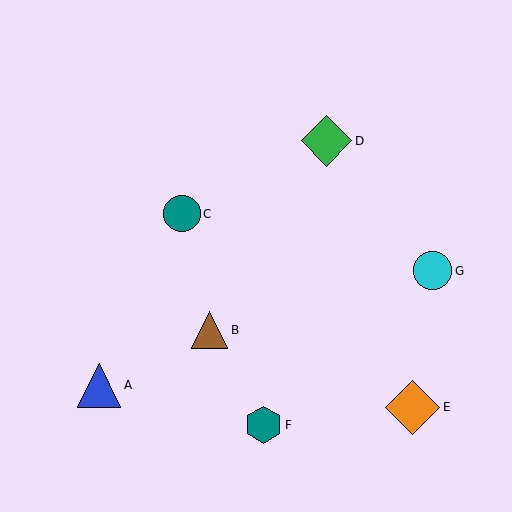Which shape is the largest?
The orange diamond (labeled E) is the largest.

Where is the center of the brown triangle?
The center of the brown triangle is at (209, 330).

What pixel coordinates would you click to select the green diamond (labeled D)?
Click at (326, 141) to select the green diamond D.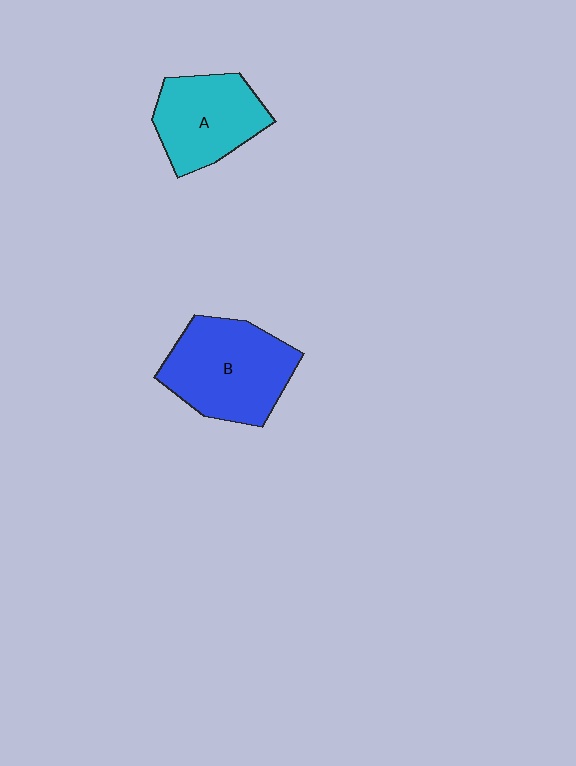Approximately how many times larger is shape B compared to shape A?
Approximately 1.3 times.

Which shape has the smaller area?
Shape A (cyan).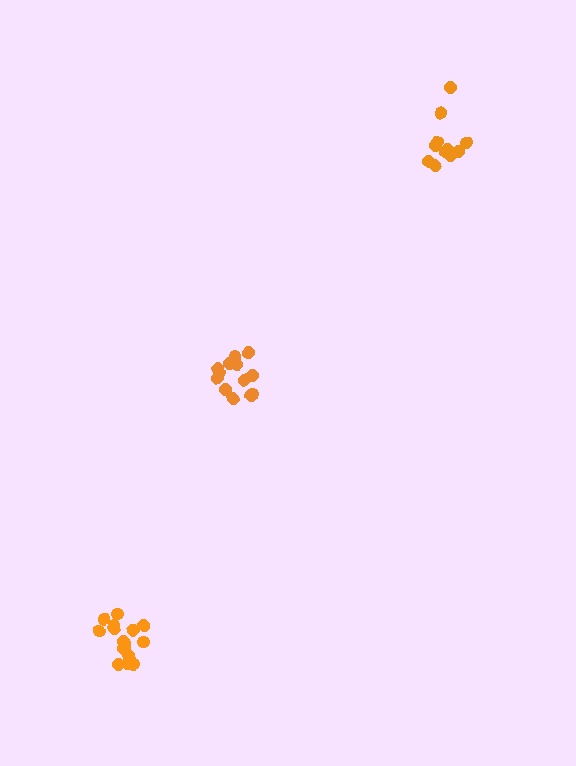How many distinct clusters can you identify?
There are 3 distinct clusters.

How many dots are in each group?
Group 1: 17 dots, Group 2: 14 dots, Group 3: 11 dots (42 total).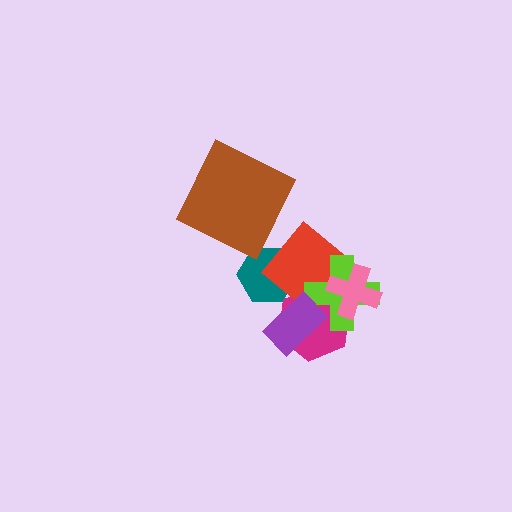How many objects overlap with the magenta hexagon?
4 objects overlap with the magenta hexagon.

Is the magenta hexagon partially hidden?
Yes, it is partially covered by another shape.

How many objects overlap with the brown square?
0 objects overlap with the brown square.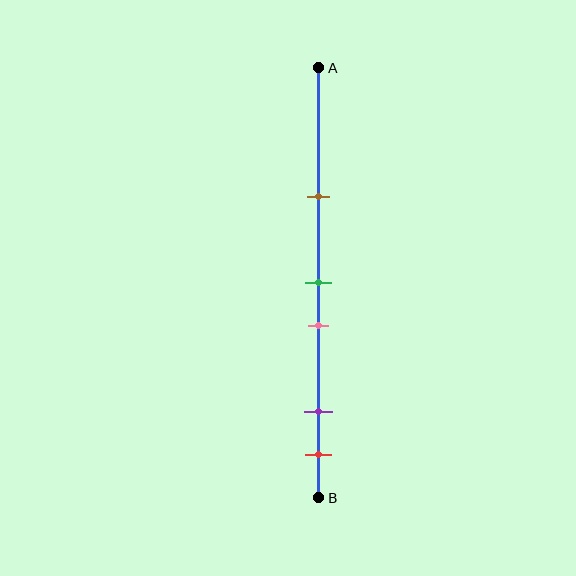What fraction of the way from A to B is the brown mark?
The brown mark is approximately 30% (0.3) of the way from A to B.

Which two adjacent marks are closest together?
The green and pink marks are the closest adjacent pair.